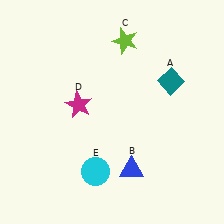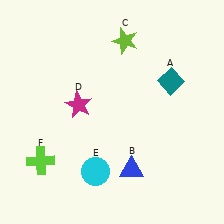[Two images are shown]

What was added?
A lime cross (F) was added in Image 2.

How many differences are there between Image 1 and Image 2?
There is 1 difference between the two images.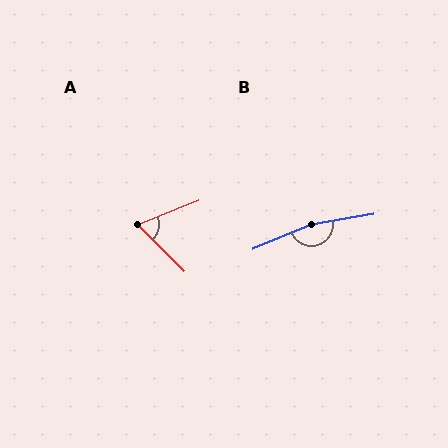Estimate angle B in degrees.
Approximately 167 degrees.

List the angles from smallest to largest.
A (67°), B (167°).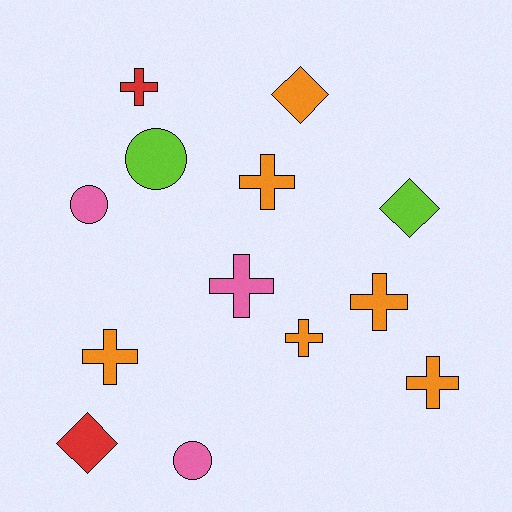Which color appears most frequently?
Orange, with 6 objects.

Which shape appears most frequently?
Cross, with 7 objects.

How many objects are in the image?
There are 13 objects.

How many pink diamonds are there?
There are no pink diamonds.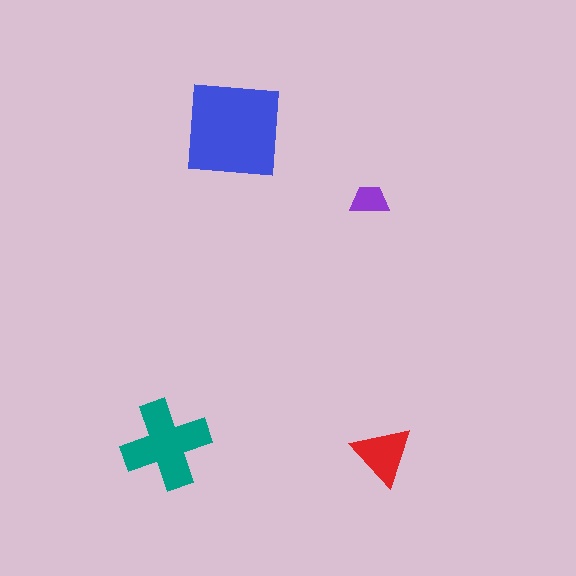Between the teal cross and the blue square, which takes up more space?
The blue square.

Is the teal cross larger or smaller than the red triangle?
Larger.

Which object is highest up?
The blue square is topmost.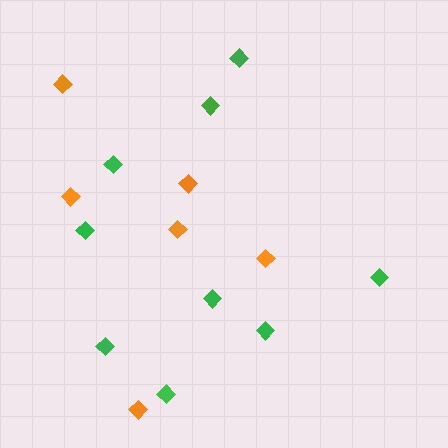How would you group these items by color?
There are 2 groups: one group of orange diamonds (6) and one group of green diamonds (9).